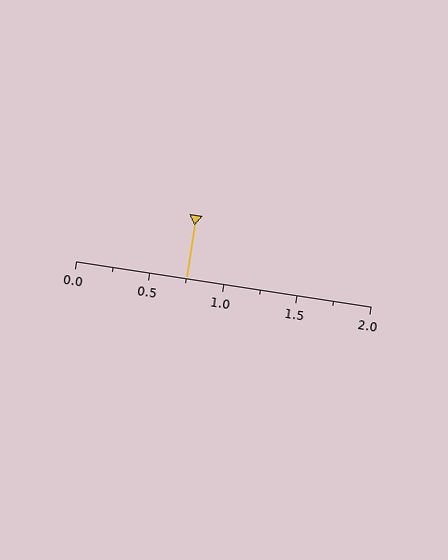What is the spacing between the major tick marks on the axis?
The major ticks are spaced 0.5 apart.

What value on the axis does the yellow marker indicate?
The marker indicates approximately 0.75.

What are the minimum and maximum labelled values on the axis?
The axis runs from 0.0 to 2.0.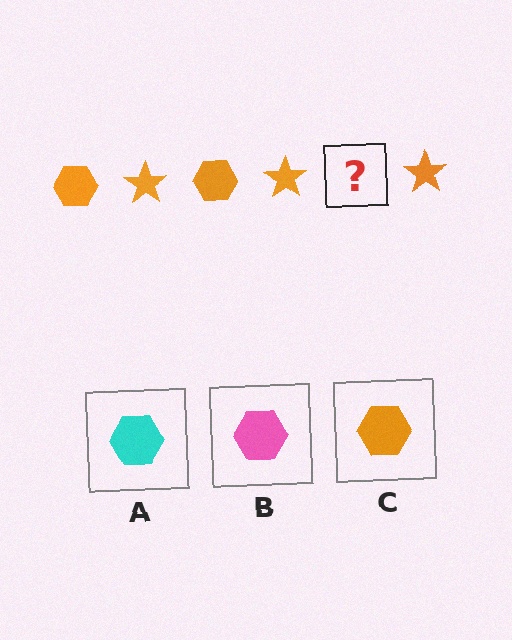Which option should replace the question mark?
Option C.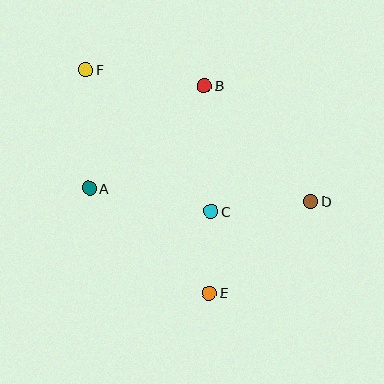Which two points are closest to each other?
Points C and E are closest to each other.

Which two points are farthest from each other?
Points D and F are farthest from each other.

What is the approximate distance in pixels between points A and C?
The distance between A and C is approximately 124 pixels.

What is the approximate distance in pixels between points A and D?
The distance between A and D is approximately 222 pixels.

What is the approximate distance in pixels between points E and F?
The distance between E and F is approximately 255 pixels.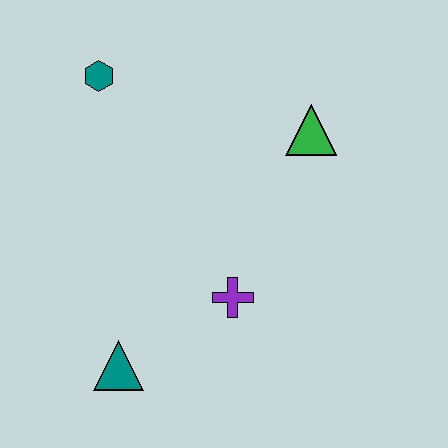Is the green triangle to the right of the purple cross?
Yes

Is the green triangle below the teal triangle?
No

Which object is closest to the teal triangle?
The purple cross is closest to the teal triangle.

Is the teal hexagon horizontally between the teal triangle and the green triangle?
No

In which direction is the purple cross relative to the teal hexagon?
The purple cross is below the teal hexagon.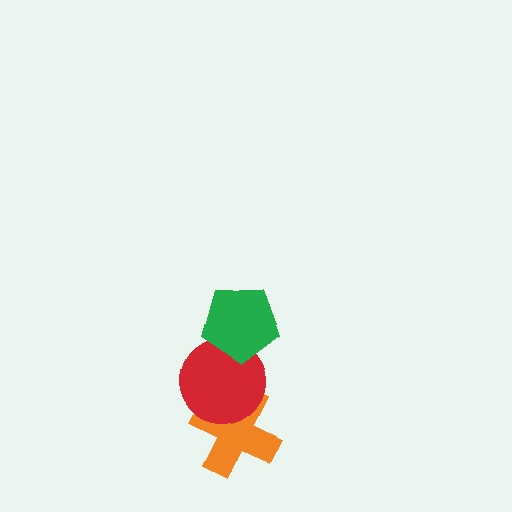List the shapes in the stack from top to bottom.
From top to bottom: the green pentagon, the red circle, the orange cross.